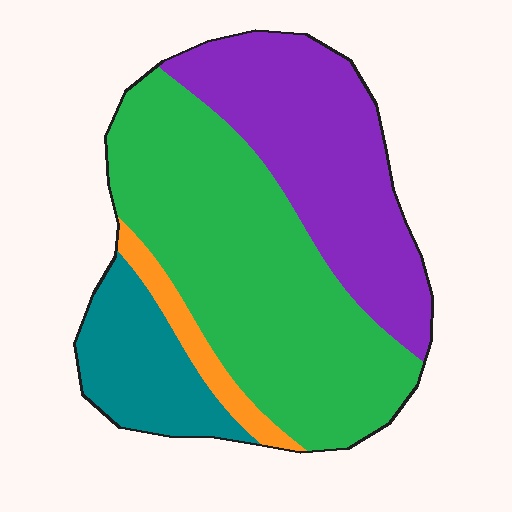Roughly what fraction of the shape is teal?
Teal covers 14% of the shape.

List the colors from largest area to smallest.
From largest to smallest: green, purple, teal, orange.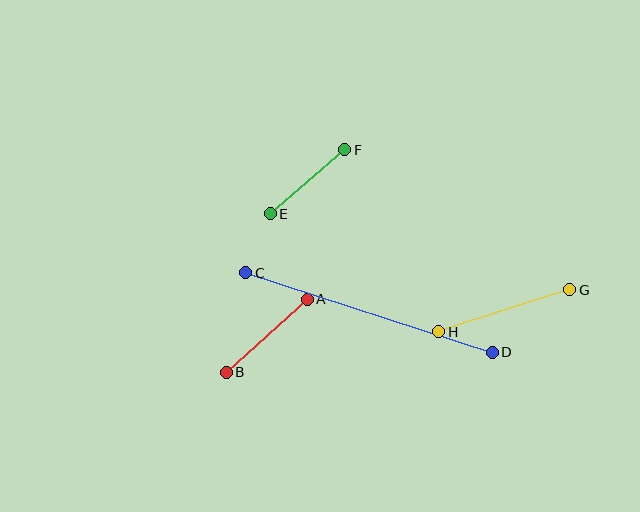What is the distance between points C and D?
The distance is approximately 259 pixels.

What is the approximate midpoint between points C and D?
The midpoint is at approximately (369, 312) pixels.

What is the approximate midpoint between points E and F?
The midpoint is at approximately (307, 182) pixels.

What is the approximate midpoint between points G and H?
The midpoint is at approximately (504, 311) pixels.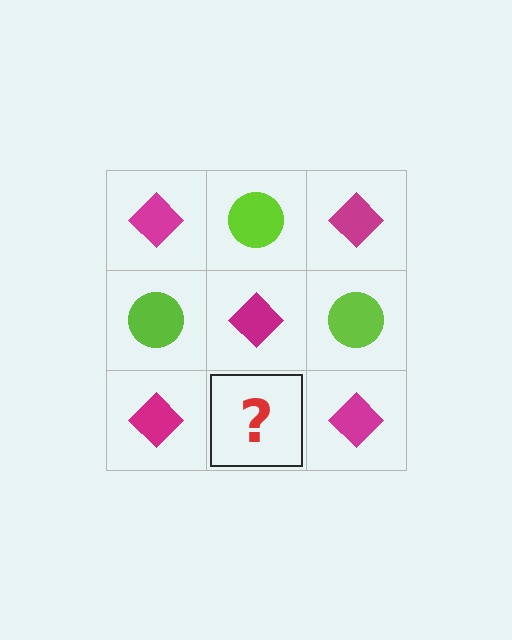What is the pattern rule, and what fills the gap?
The rule is that it alternates magenta diamond and lime circle in a checkerboard pattern. The gap should be filled with a lime circle.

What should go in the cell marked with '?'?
The missing cell should contain a lime circle.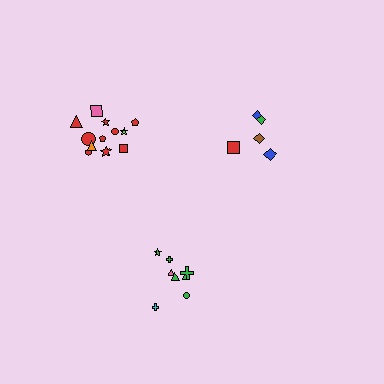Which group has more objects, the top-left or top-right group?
The top-left group.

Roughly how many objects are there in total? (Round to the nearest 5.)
Roughly 25 objects in total.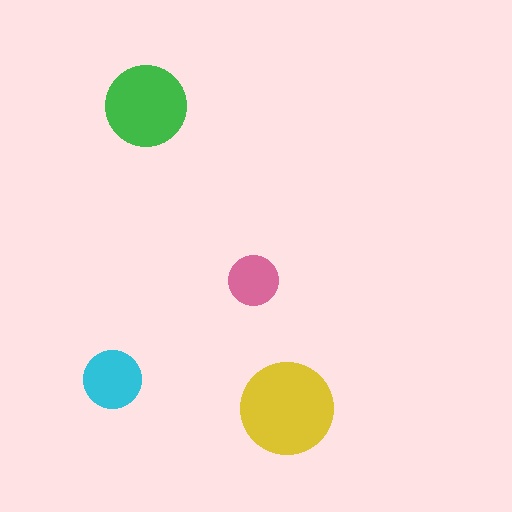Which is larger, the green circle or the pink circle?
The green one.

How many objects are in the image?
There are 4 objects in the image.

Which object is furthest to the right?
The yellow circle is rightmost.